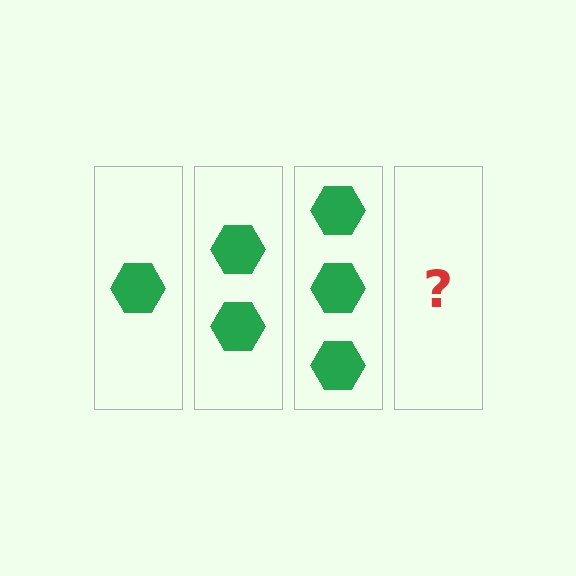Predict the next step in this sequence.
The next step is 4 hexagons.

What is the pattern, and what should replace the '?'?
The pattern is that each step adds one more hexagon. The '?' should be 4 hexagons.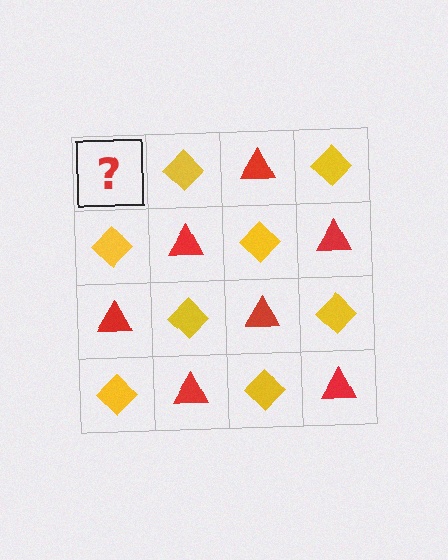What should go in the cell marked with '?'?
The missing cell should contain a red triangle.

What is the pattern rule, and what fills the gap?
The rule is that it alternates red triangle and yellow diamond in a checkerboard pattern. The gap should be filled with a red triangle.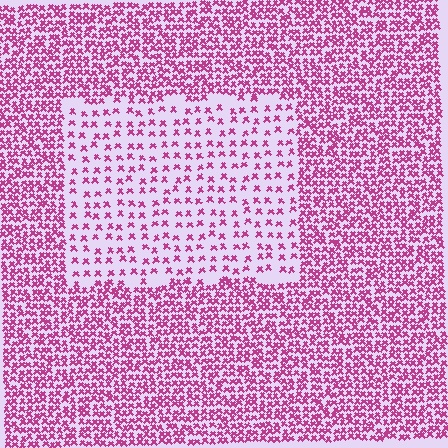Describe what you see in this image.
The image contains small magenta elements arranged at two different densities. A rectangle-shaped region is visible where the elements are less densely packed than the surrounding area.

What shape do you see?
I see a rectangle.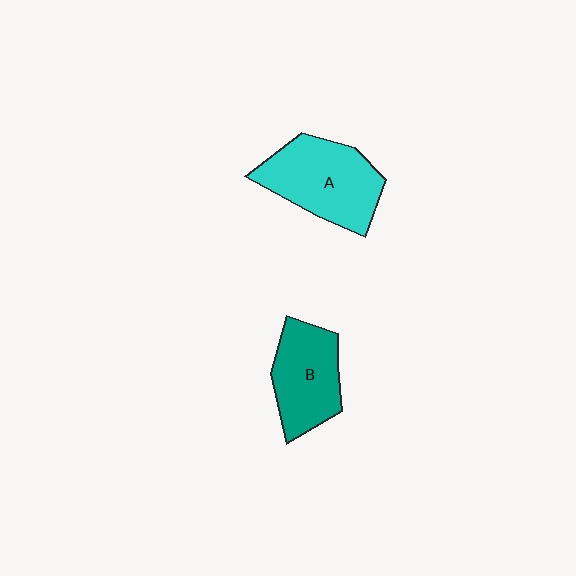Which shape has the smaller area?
Shape B (teal).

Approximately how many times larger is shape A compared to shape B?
Approximately 1.2 times.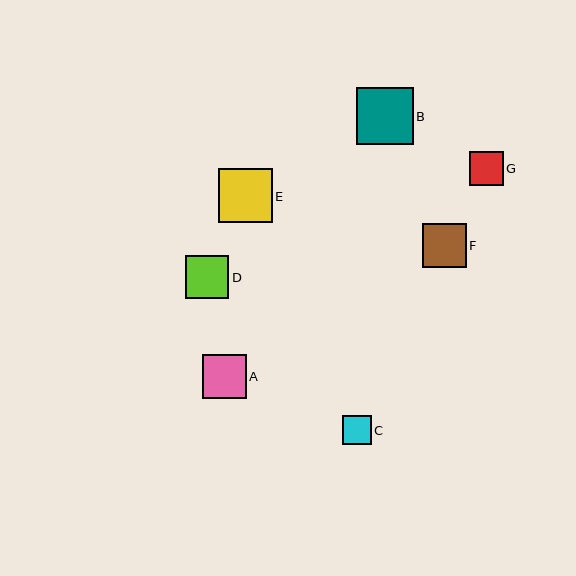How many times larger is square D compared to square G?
Square D is approximately 1.3 times the size of square G.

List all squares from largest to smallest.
From largest to smallest: B, E, F, A, D, G, C.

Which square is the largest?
Square B is the largest with a size of approximately 57 pixels.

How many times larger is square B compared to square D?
Square B is approximately 1.3 times the size of square D.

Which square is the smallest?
Square C is the smallest with a size of approximately 29 pixels.